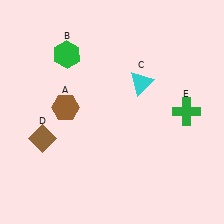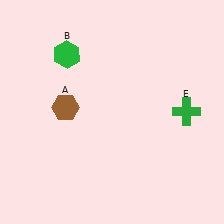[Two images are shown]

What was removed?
The cyan triangle (C), the brown diamond (D) were removed in Image 2.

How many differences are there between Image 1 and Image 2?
There are 2 differences between the two images.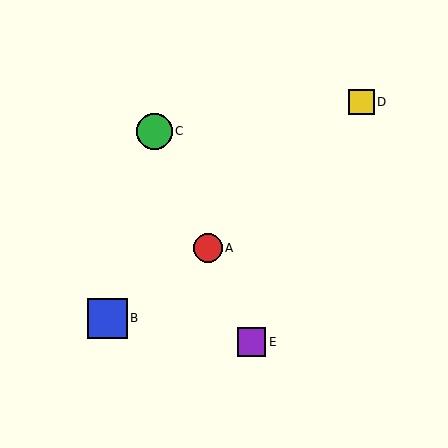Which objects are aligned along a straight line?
Objects A, C, E are aligned along a straight line.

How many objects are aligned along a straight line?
3 objects (A, C, E) are aligned along a straight line.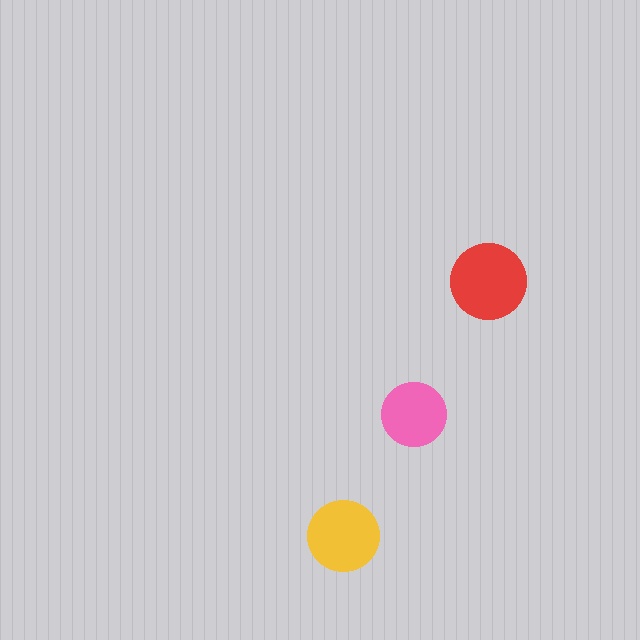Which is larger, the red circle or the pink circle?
The red one.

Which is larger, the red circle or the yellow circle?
The red one.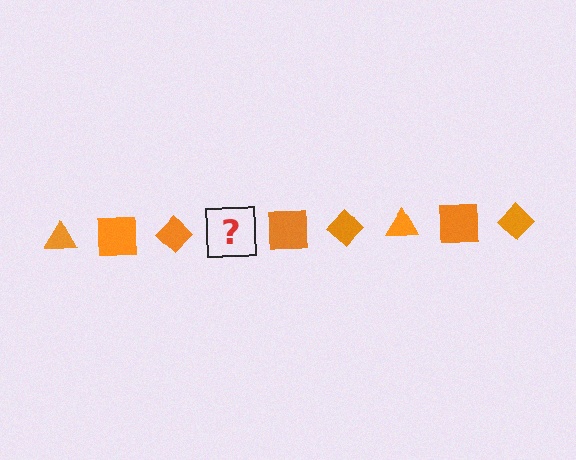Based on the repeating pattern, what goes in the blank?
The blank should be an orange triangle.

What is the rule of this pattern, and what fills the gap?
The rule is that the pattern cycles through triangle, square, diamond shapes in orange. The gap should be filled with an orange triangle.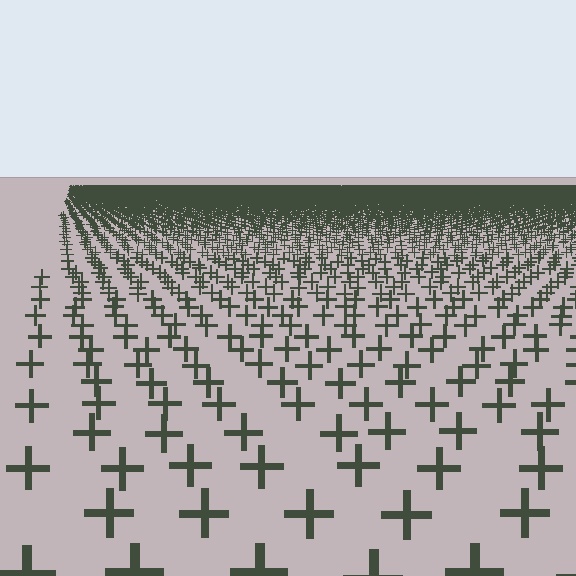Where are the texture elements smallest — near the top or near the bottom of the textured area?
Near the top.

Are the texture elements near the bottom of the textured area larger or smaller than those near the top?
Larger. Near the bottom, elements are closer to the viewer and appear at a bigger on-screen size.